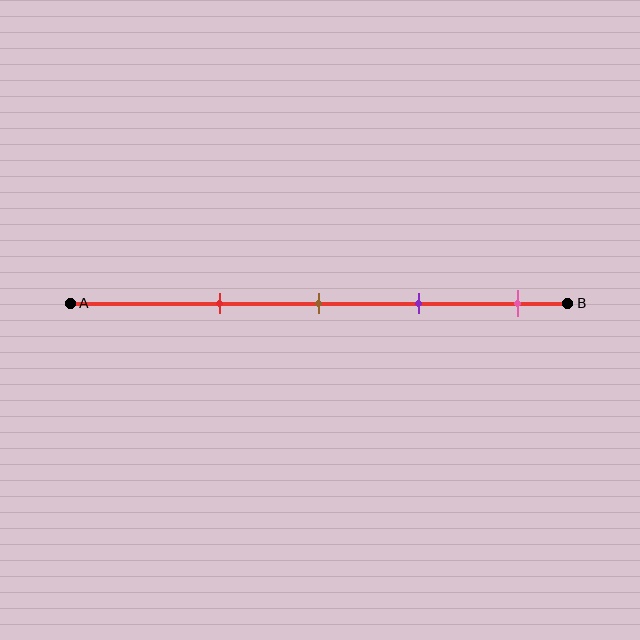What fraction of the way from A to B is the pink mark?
The pink mark is approximately 90% (0.9) of the way from A to B.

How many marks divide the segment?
There are 4 marks dividing the segment.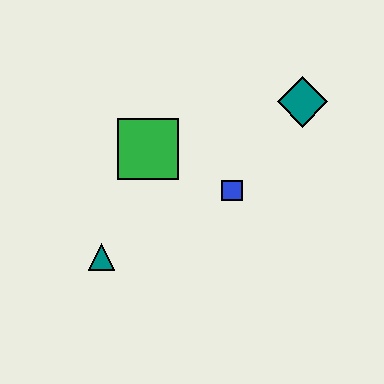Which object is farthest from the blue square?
The teal triangle is farthest from the blue square.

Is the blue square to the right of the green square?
Yes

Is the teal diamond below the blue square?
No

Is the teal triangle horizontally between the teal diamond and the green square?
No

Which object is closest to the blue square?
The green square is closest to the blue square.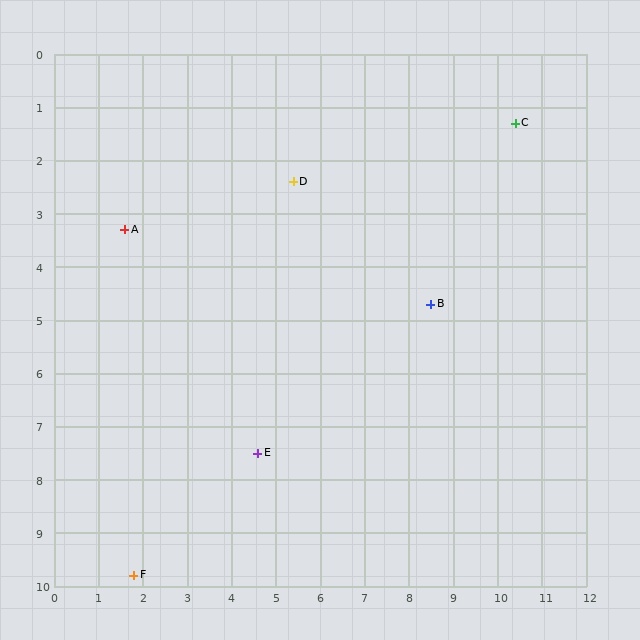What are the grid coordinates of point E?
Point E is at approximately (4.6, 7.5).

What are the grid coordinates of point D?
Point D is at approximately (5.4, 2.4).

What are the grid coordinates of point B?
Point B is at approximately (8.5, 4.7).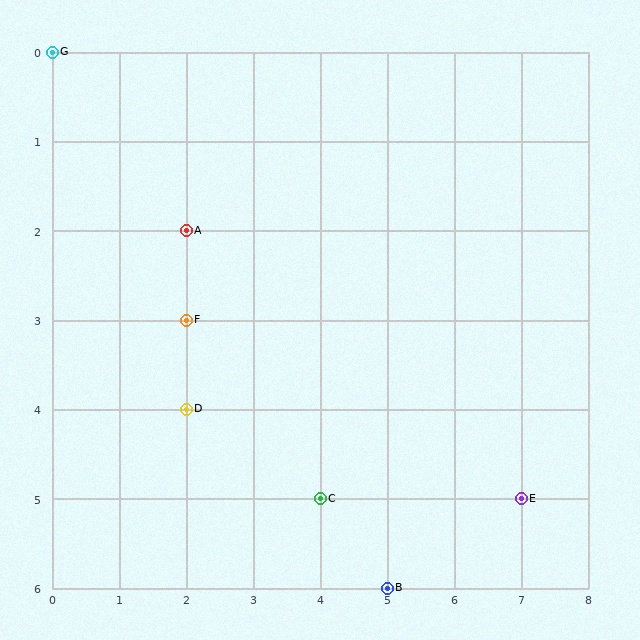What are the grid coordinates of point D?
Point D is at grid coordinates (2, 4).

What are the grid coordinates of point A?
Point A is at grid coordinates (2, 2).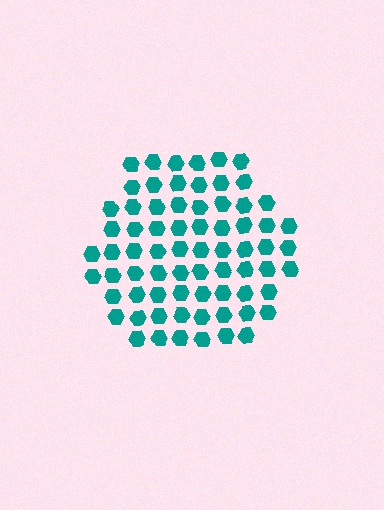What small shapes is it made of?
It is made of small hexagons.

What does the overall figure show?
The overall figure shows a hexagon.